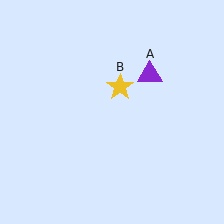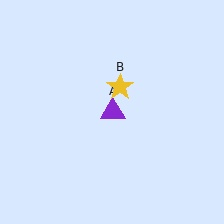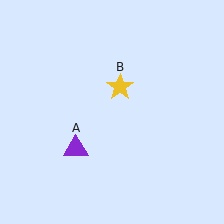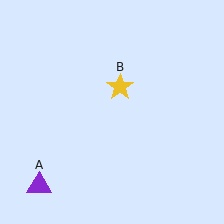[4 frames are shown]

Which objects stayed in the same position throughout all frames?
Yellow star (object B) remained stationary.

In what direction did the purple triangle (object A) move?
The purple triangle (object A) moved down and to the left.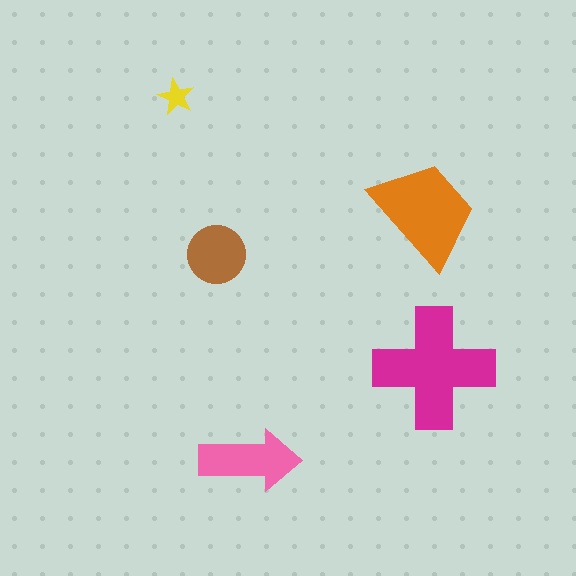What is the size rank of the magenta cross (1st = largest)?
1st.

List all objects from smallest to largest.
The yellow star, the brown circle, the pink arrow, the orange trapezoid, the magenta cross.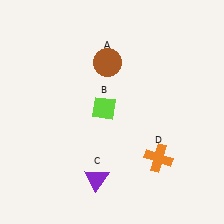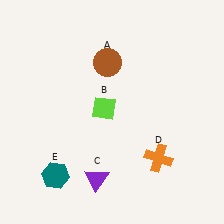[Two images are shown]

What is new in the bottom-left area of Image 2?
A teal hexagon (E) was added in the bottom-left area of Image 2.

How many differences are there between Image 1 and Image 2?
There is 1 difference between the two images.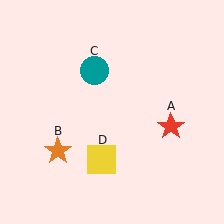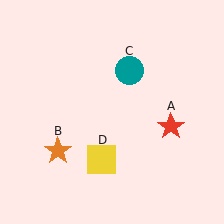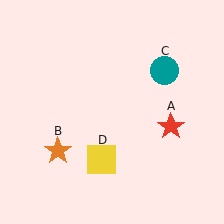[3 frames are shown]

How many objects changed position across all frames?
1 object changed position: teal circle (object C).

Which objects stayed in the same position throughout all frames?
Red star (object A) and orange star (object B) and yellow square (object D) remained stationary.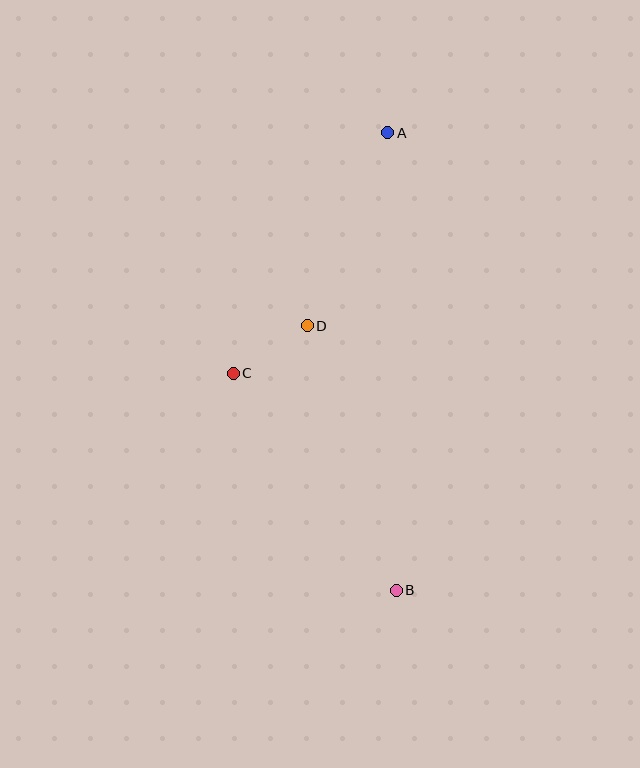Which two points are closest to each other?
Points C and D are closest to each other.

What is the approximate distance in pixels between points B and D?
The distance between B and D is approximately 279 pixels.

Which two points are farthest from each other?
Points A and B are farthest from each other.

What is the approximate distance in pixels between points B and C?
The distance between B and C is approximately 271 pixels.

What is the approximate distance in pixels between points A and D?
The distance between A and D is approximately 209 pixels.